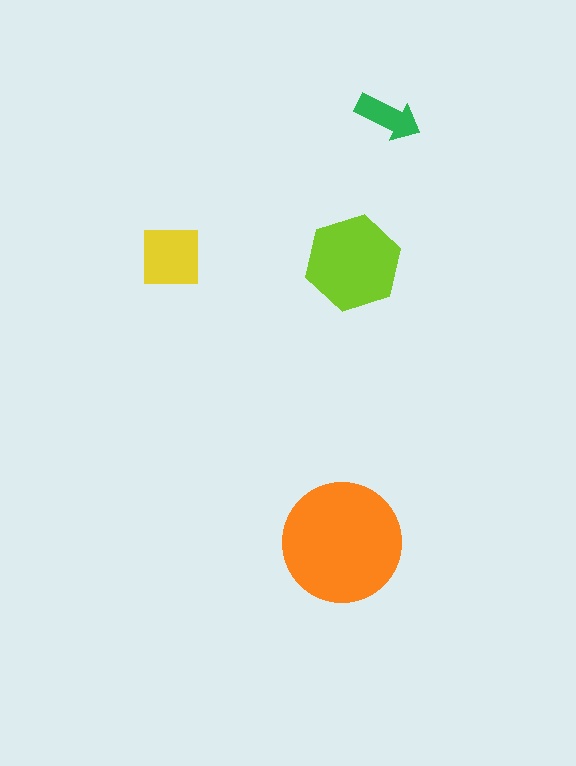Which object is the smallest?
The green arrow.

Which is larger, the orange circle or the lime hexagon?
The orange circle.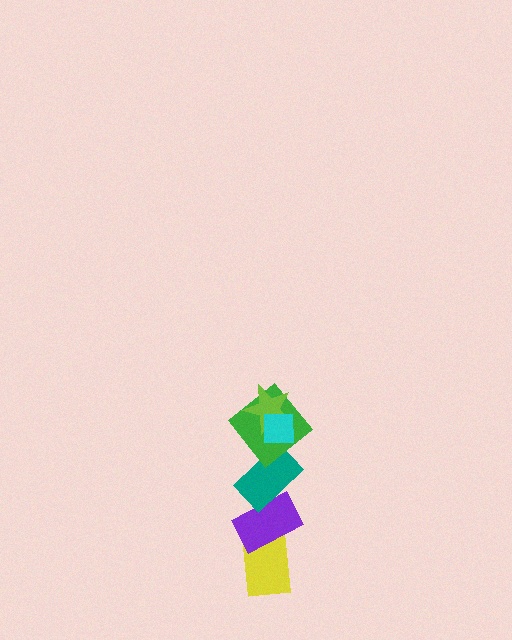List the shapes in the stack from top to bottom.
From top to bottom: the cyan square, the lime star, the green diamond, the teal rectangle, the purple rectangle, the yellow rectangle.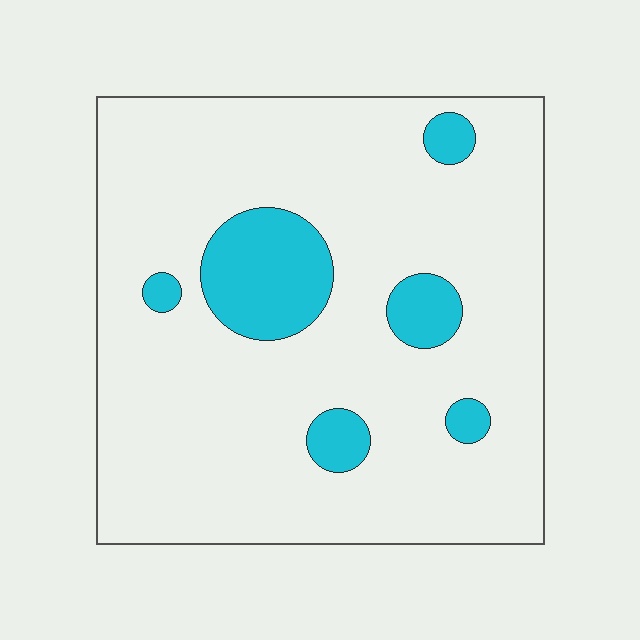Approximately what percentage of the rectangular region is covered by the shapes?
Approximately 15%.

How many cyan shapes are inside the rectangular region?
6.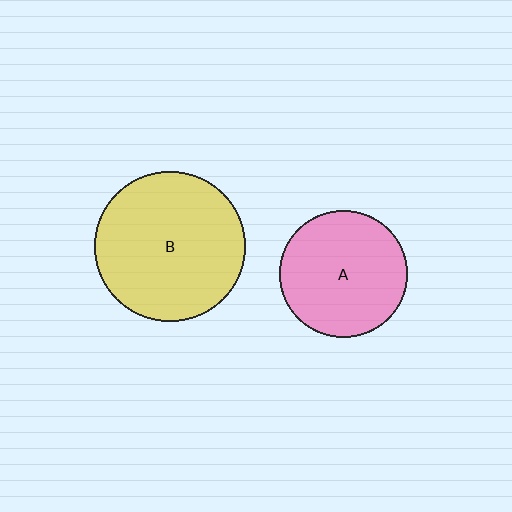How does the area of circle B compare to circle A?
Approximately 1.4 times.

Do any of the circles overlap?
No, none of the circles overlap.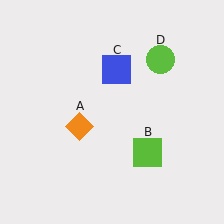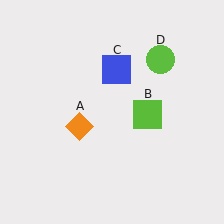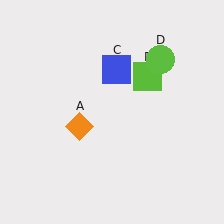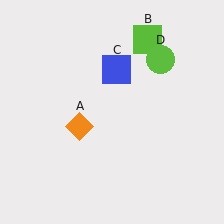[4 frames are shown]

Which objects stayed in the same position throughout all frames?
Orange diamond (object A) and blue square (object C) and lime circle (object D) remained stationary.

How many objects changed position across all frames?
1 object changed position: lime square (object B).